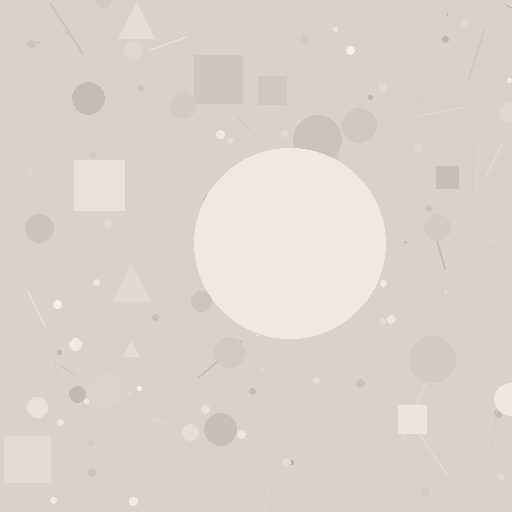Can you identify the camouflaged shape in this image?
The camouflaged shape is a circle.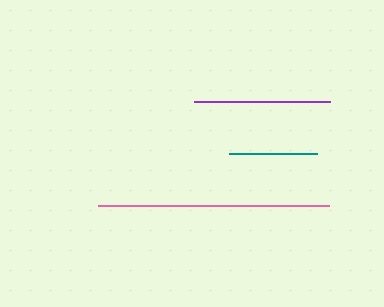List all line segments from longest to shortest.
From longest to shortest: pink, purple, teal.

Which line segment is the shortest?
The teal line is the shortest at approximately 88 pixels.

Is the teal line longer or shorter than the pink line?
The pink line is longer than the teal line.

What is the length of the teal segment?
The teal segment is approximately 88 pixels long.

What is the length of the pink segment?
The pink segment is approximately 231 pixels long.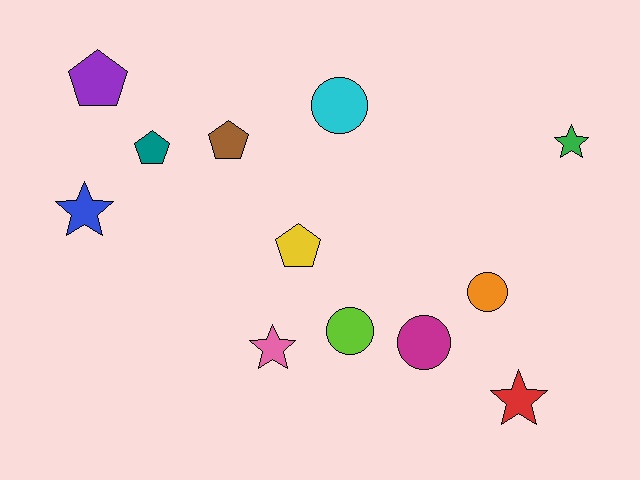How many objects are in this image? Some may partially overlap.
There are 12 objects.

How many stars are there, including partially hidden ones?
There are 4 stars.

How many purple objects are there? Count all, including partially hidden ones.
There is 1 purple object.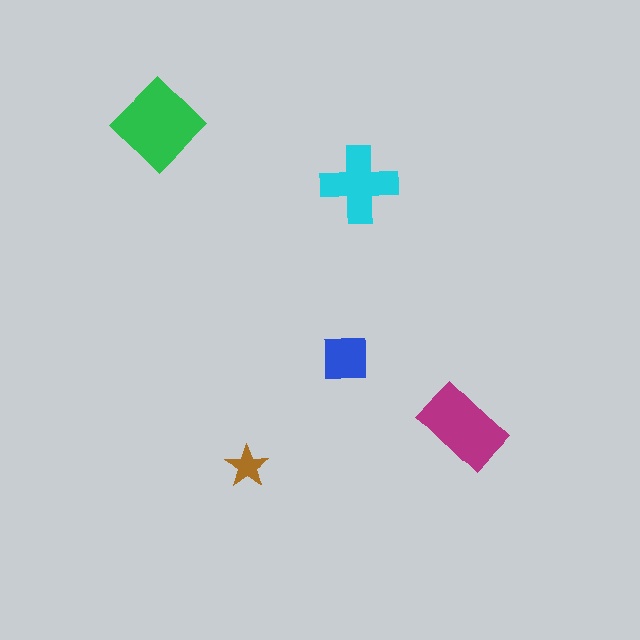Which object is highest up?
The green diamond is topmost.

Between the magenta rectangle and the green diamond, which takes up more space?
The green diamond.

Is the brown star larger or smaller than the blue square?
Smaller.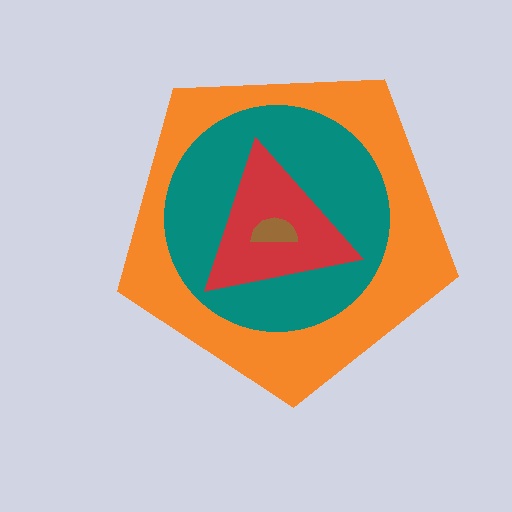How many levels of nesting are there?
4.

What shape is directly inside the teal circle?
The red triangle.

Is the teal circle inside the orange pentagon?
Yes.